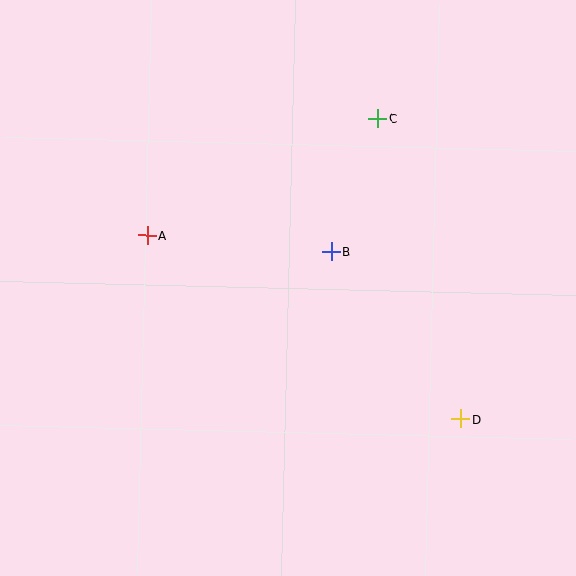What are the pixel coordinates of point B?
Point B is at (331, 252).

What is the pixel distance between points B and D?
The distance between B and D is 211 pixels.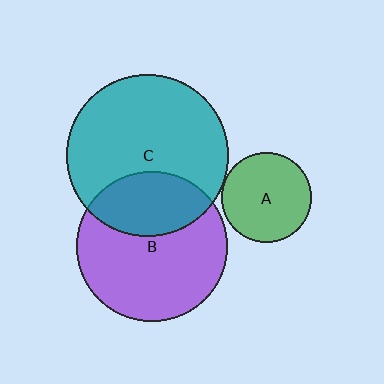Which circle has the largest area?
Circle C (teal).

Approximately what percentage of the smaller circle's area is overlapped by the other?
Approximately 5%.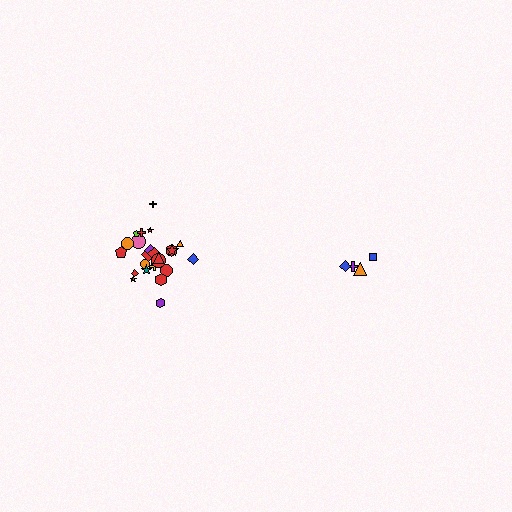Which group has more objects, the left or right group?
The left group.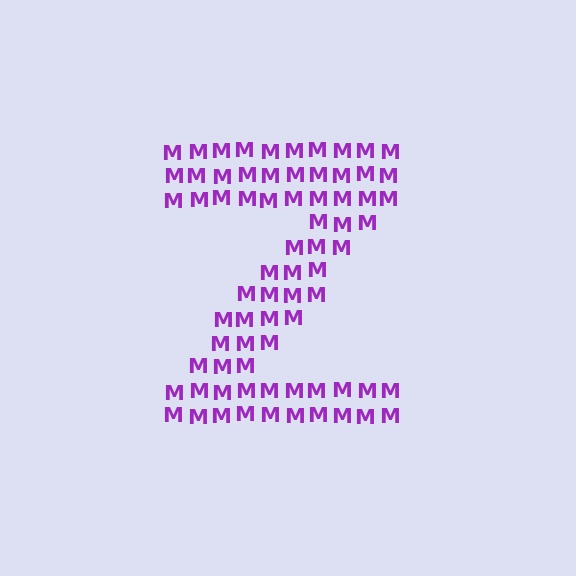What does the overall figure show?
The overall figure shows the letter Z.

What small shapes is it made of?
It is made of small letter M's.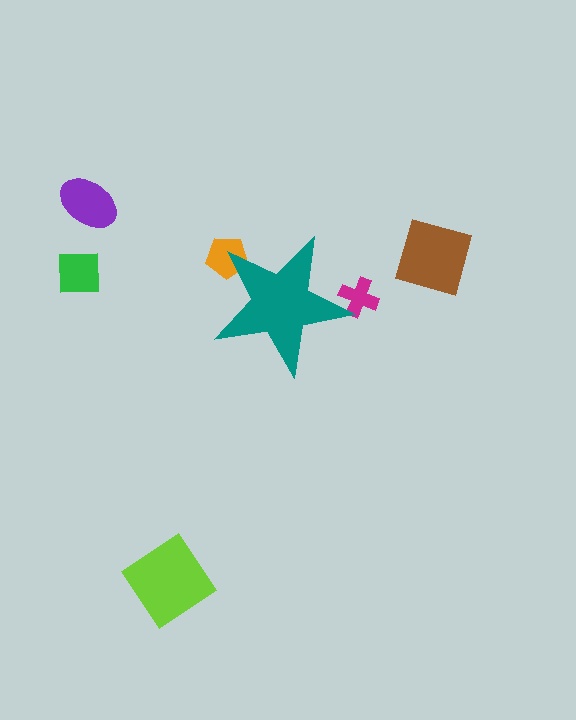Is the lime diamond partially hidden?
No, the lime diamond is fully visible.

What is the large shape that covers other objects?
A teal star.